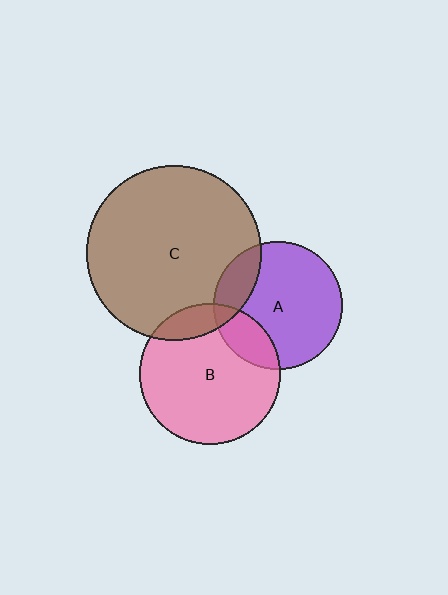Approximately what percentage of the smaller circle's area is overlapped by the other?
Approximately 20%.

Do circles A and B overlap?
Yes.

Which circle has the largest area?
Circle C (brown).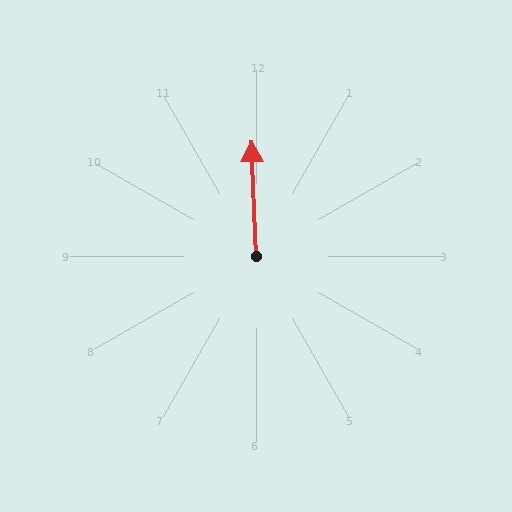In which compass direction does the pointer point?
North.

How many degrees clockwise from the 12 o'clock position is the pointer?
Approximately 358 degrees.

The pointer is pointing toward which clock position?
Roughly 12 o'clock.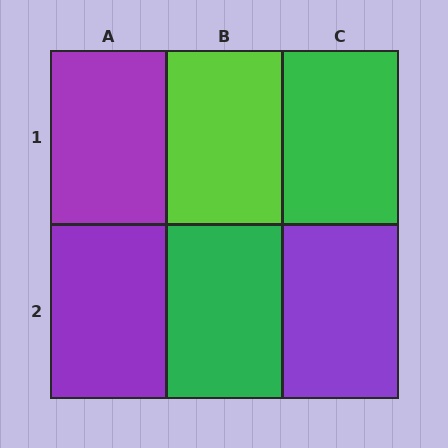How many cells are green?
2 cells are green.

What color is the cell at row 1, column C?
Green.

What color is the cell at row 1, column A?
Purple.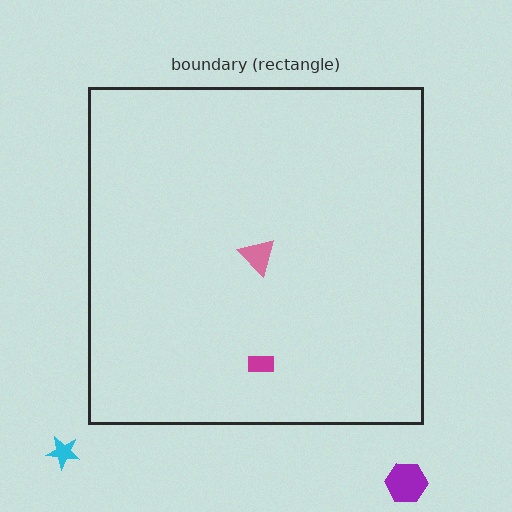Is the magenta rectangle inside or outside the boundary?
Inside.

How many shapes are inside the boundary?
2 inside, 2 outside.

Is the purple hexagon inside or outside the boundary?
Outside.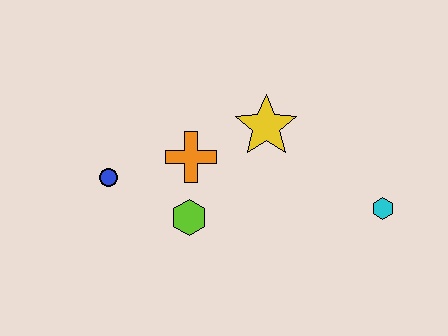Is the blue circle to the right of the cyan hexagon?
No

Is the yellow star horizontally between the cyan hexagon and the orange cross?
Yes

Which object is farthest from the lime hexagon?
The cyan hexagon is farthest from the lime hexagon.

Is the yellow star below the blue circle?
No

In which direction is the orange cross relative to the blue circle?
The orange cross is to the right of the blue circle.